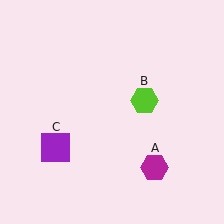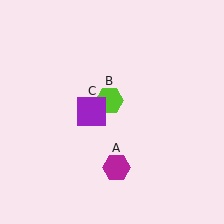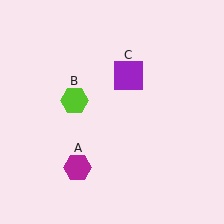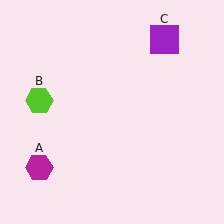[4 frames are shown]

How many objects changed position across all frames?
3 objects changed position: magenta hexagon (object A), lime hexagon (object B), purple square (object C).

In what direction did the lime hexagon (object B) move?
The lime hexagon (object B) moved left.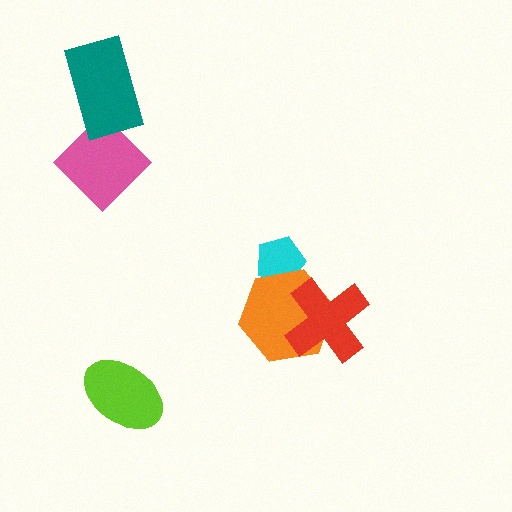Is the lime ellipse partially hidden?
No, no other shape covers it.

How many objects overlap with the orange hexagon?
2 objects overlap with the orange hexagon.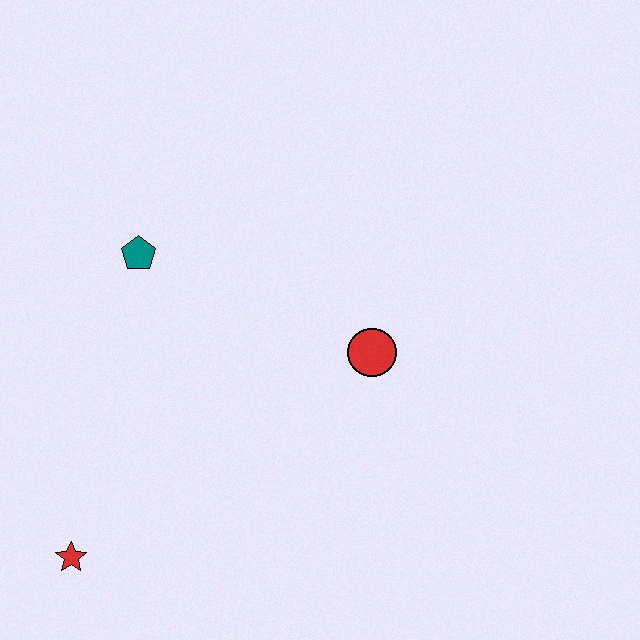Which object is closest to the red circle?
The teal pentagon is closest to the red circle.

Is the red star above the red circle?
No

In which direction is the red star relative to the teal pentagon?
The red star is below the teal pentagon.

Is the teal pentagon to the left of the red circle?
Yes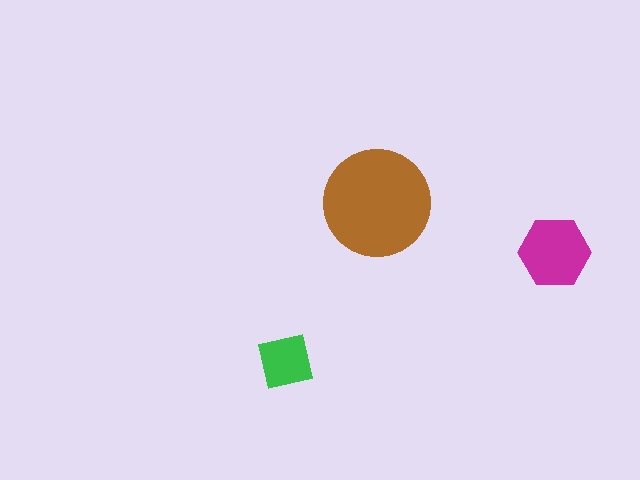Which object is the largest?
The brown circle.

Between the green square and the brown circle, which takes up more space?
The brown circle.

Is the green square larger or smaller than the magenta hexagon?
Smaller.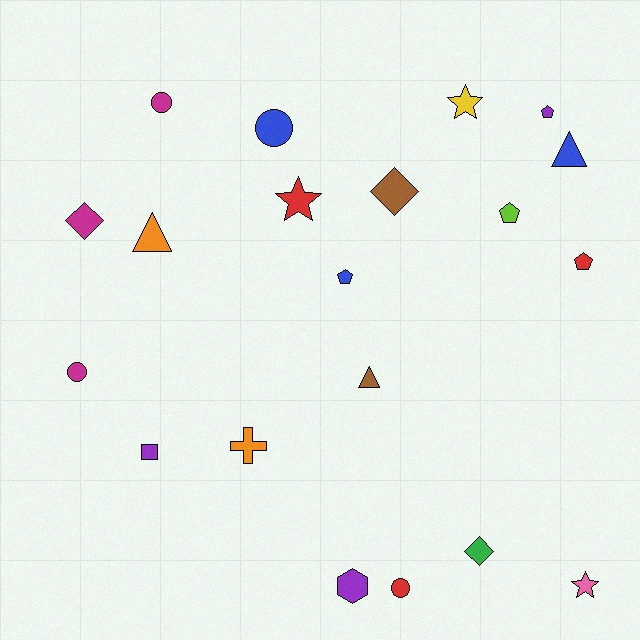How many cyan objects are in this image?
There are no cyan objects.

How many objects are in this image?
There are 20 objects.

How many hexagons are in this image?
There is 1 hexagon.